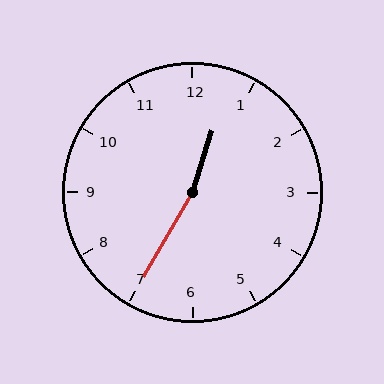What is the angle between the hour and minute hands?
Approximately 168 degrees.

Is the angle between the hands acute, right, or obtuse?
It is obtuse.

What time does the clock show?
12:35.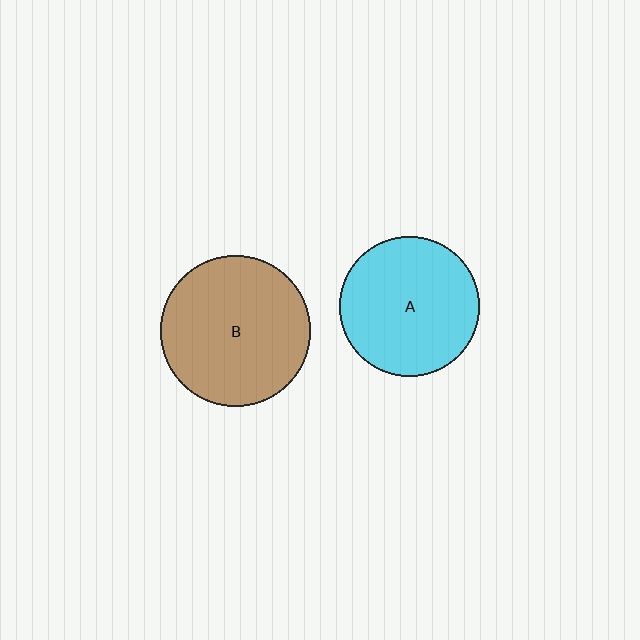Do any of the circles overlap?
No, none of the circles overlap.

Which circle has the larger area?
Circle B (brown).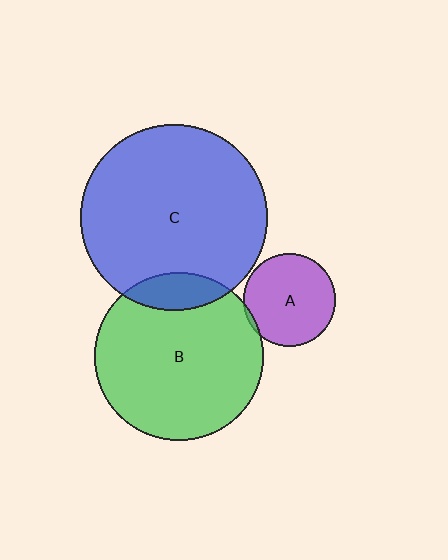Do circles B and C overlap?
Yes.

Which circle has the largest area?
Circle C (blue).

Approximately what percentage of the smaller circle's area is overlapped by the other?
Approximately 15%.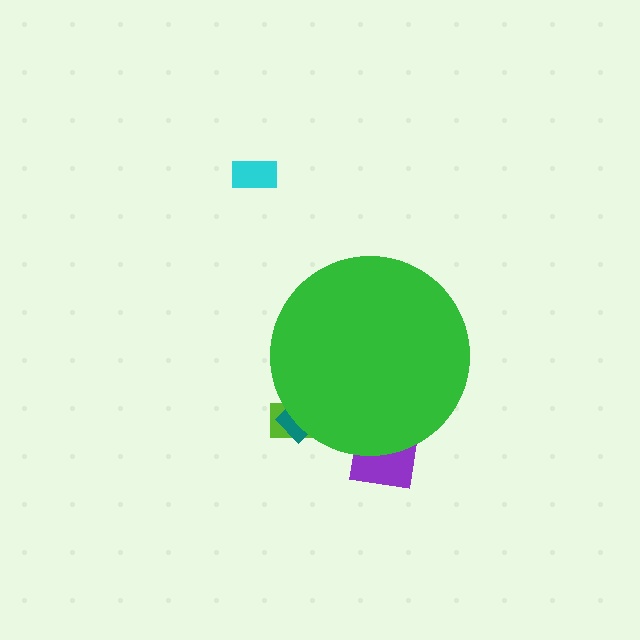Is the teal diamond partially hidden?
Yes, the teal diamond is partially hidden behind the green circle.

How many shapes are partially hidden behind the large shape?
3 shapes are partially hidden.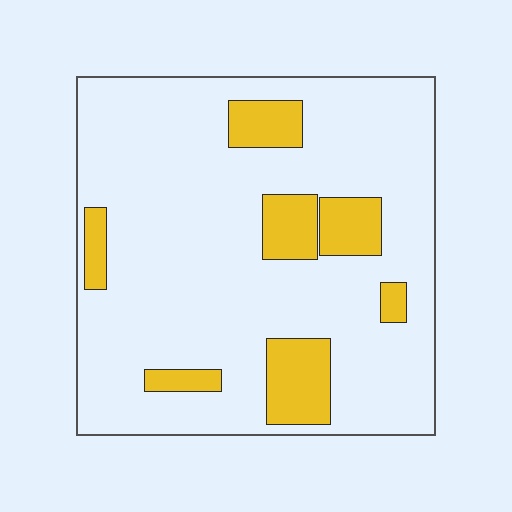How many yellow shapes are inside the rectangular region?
7.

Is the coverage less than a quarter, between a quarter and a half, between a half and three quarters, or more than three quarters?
Less than a quarter.